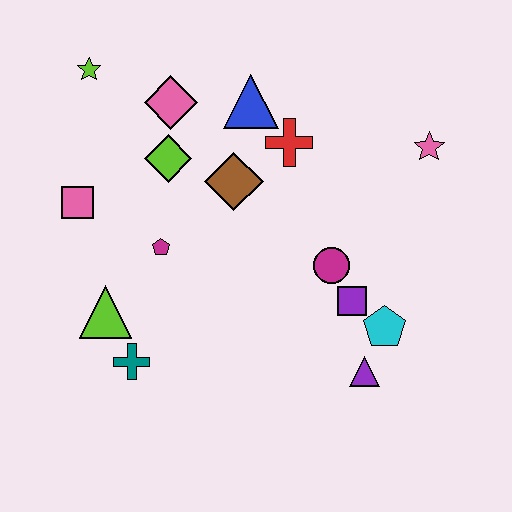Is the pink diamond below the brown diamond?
No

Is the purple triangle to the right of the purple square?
Yes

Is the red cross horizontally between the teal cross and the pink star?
Yes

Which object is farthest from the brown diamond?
The purple triangle is farthest from the brown diamond.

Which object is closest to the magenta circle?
The purple square is closest to the magenta circle.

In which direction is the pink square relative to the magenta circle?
The pink square is to the left of the magenta circle.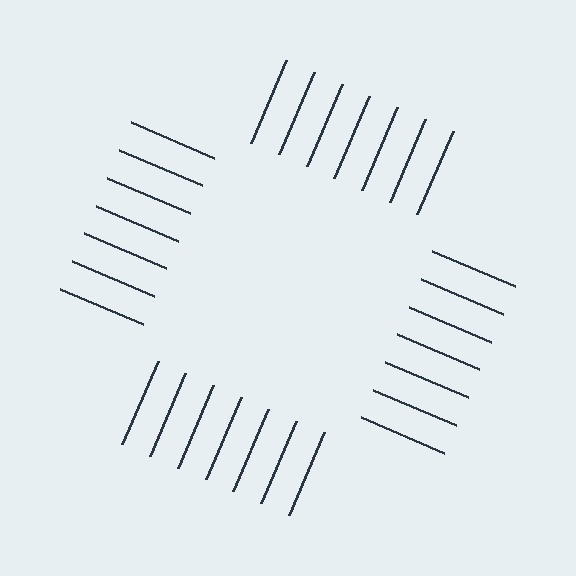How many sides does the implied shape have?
4 sides — the line-ends trace a square.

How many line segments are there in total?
28 — 7 along each of the 4 edges.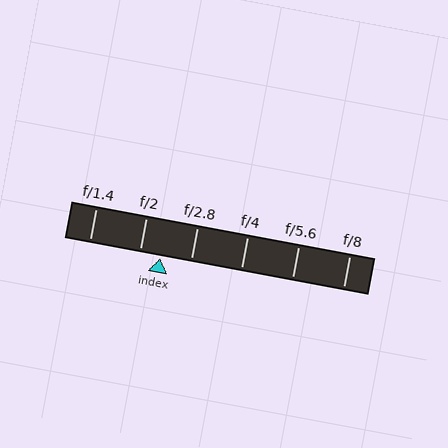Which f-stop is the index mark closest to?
The index mark is closest to f/2.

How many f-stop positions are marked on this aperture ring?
There are 6 f-stop positions marked.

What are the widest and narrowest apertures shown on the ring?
The widest aperture shown is f/1.4 and the narrowest is f/8.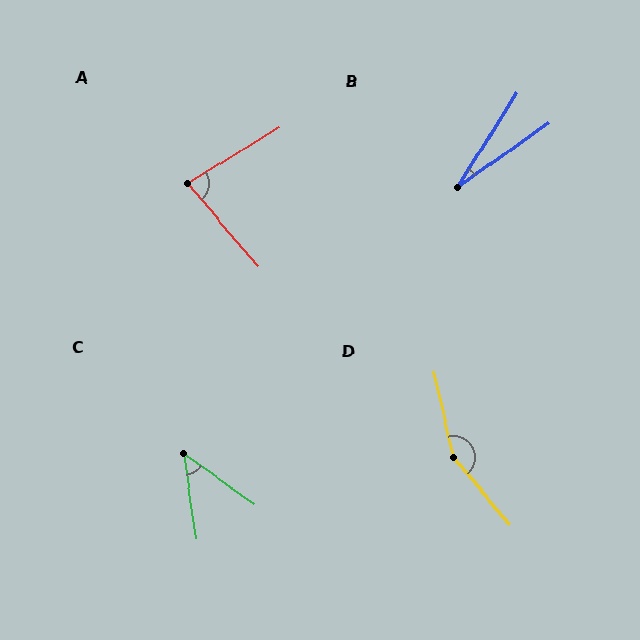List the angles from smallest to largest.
B (23°), C (46°), A (81°), D (153°).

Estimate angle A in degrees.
Approximately 81 degrees.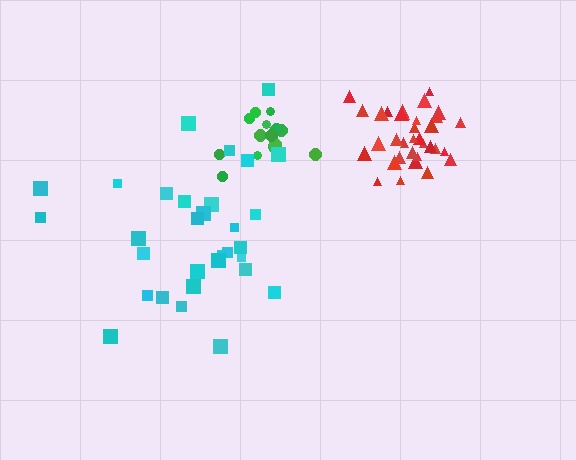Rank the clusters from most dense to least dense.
red, green, cyan.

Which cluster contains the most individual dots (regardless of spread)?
Red (35).